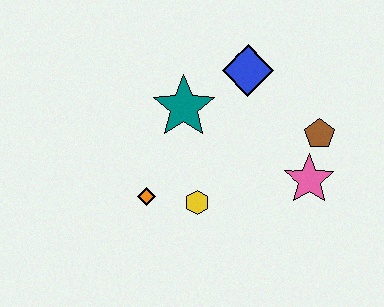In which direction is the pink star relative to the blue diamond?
The pink star is below the blue diamond.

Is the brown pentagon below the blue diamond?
Yes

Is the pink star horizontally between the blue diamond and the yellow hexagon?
No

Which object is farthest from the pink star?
The orange diamond is farthest from the pink star.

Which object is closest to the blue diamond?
The teal star is closest to the blue diamond.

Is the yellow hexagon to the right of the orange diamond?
Yes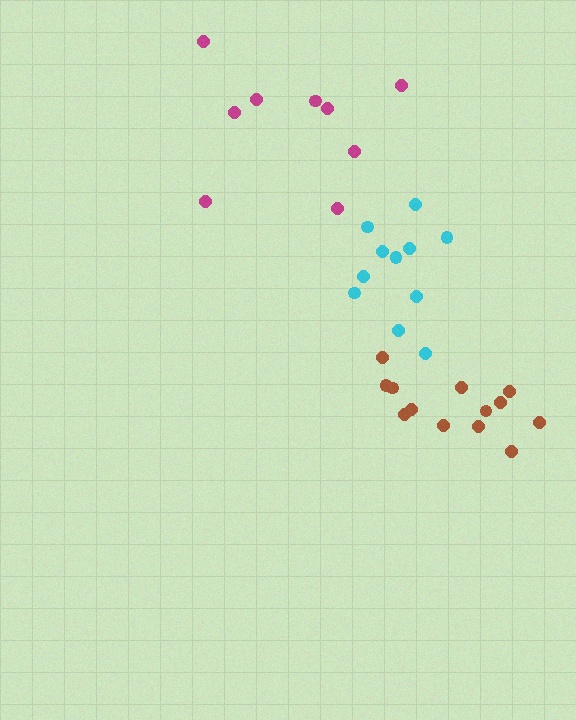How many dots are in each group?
Group 1: 9 dots, Group 2: 13 dots, Group 3: 11 dots (33 total).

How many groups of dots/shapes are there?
There are 3 groups.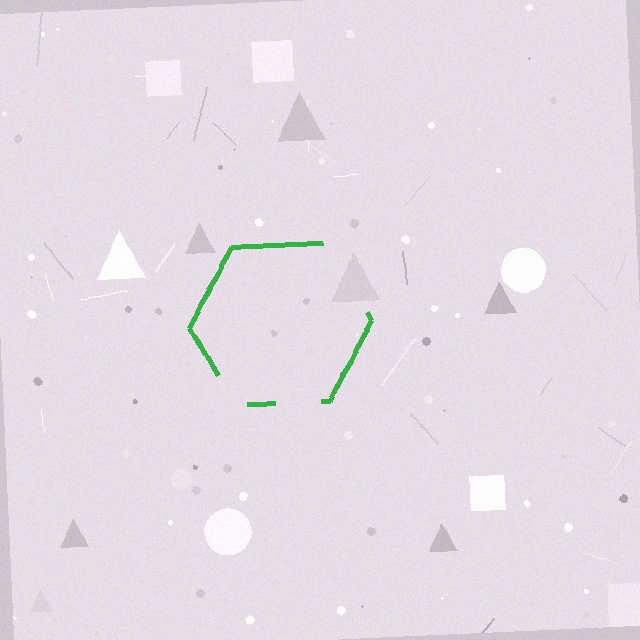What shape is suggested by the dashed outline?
The dashed outline suggests a hexagon.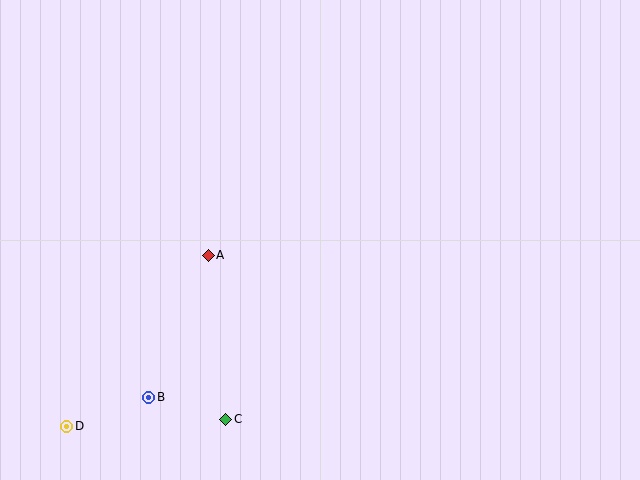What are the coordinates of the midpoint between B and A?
The midpoint between B and A is at (178, 326).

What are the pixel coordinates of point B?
Point B is at (149, 397).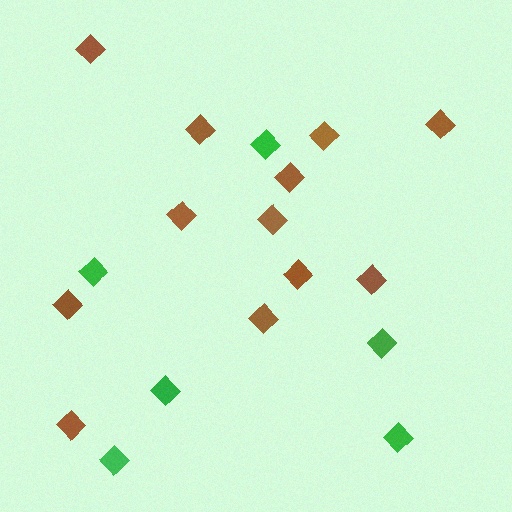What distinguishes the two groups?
There are 2 groups: one group of brown diamonds (12) and one group of green diamonds (6).